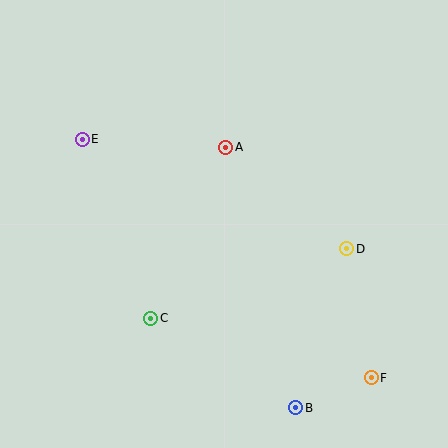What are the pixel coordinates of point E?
Point E is at (82, 139).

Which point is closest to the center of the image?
Point A at (226, 147) is closest to the center.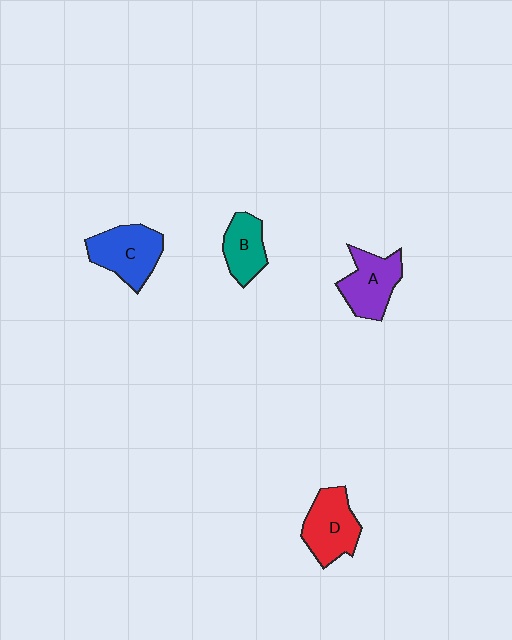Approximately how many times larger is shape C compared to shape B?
Approximately 1.4 times.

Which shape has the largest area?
Shape C (blue).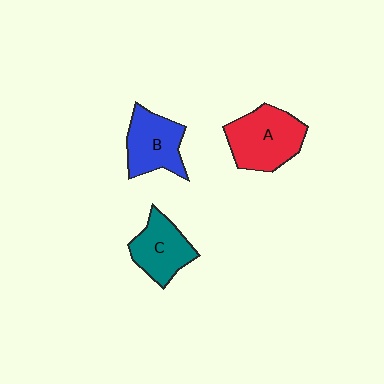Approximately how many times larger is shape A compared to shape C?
Approximately 1.3 times.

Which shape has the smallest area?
Shape C (teal).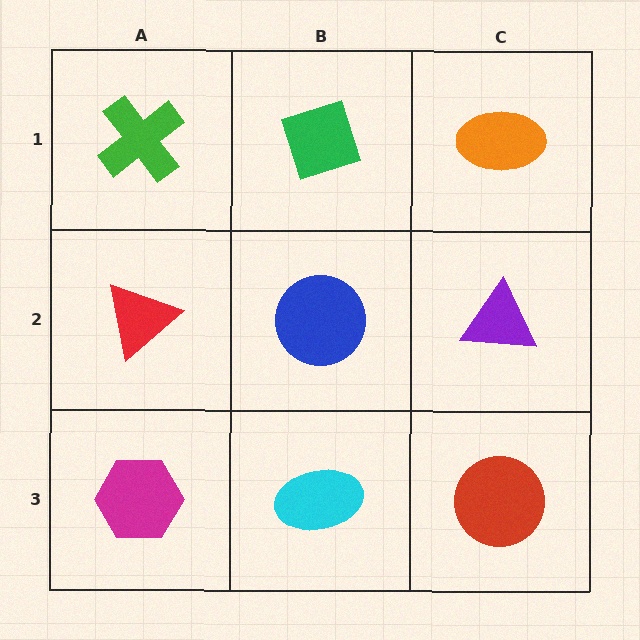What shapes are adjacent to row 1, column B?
A blue circle (row 2, column B), a green cross (row 1, column A), an orange ellipse (row 1, column C).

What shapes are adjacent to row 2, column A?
A green cross (row 1, column A), a magenta hexagon (row 3, column A), a blue circle (row 2, column B).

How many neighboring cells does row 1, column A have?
2.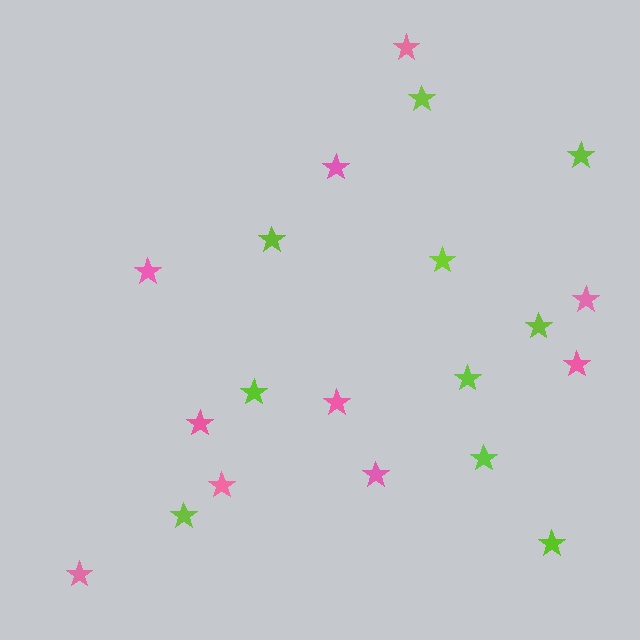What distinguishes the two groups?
There are 2 groups: one group of pink stars (10) and one group of lime stars (10).